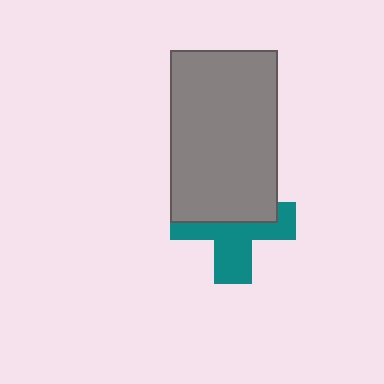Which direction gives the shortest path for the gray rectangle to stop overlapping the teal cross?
Moving up gives the shortest separation.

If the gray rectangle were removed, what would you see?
You would see the complete teal cross.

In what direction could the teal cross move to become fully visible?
The teal cross could move down. That would shift it out from behind the gray rectangle entirely.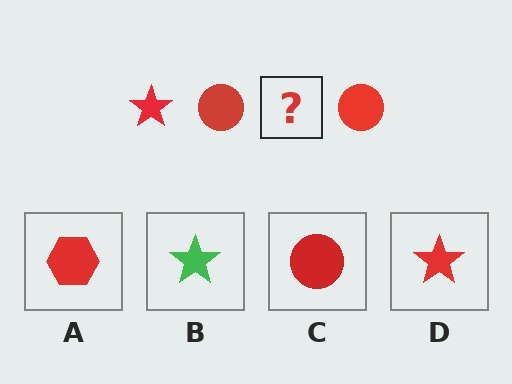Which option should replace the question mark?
Option D.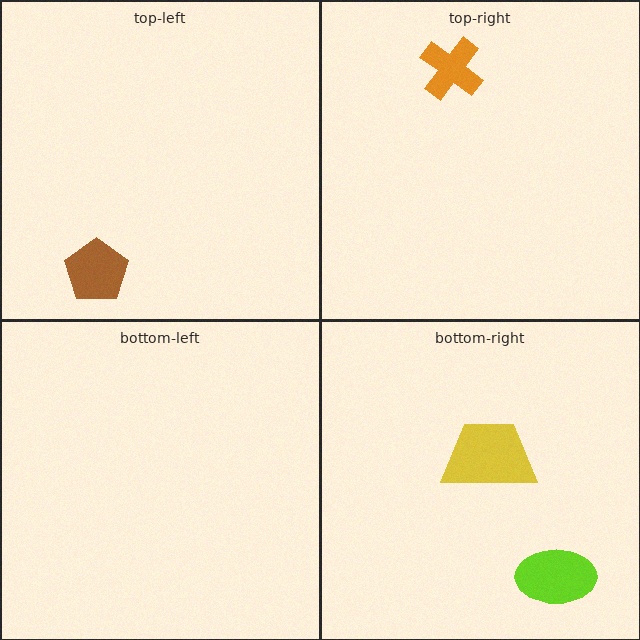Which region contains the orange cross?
The top-right region.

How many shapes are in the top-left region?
1.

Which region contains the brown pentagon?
The top-left region.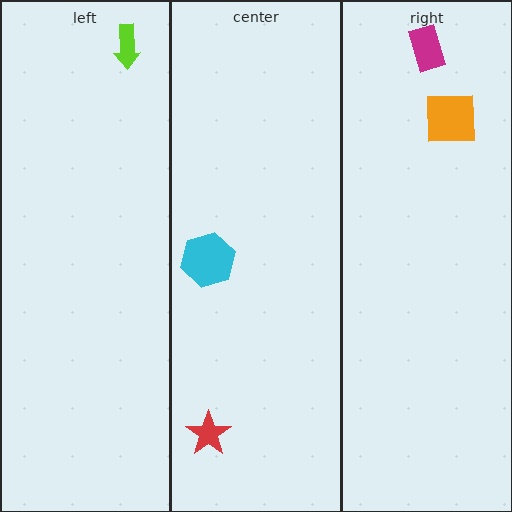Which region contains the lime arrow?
The left region.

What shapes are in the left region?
The lime arrow.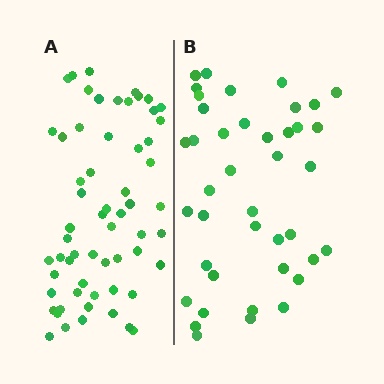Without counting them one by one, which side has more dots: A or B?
Region A (the left region) has more dots.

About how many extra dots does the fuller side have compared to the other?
Region A has approximately 20 more dots than region B.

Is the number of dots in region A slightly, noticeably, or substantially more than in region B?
Region A has substantially more. The ratio is roughly 1.5 to 1.